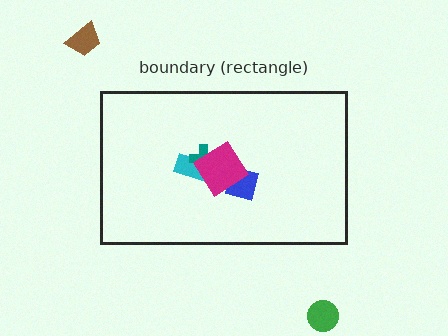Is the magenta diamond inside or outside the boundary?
Inside.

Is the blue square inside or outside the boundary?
Inside.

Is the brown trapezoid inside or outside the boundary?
Outside.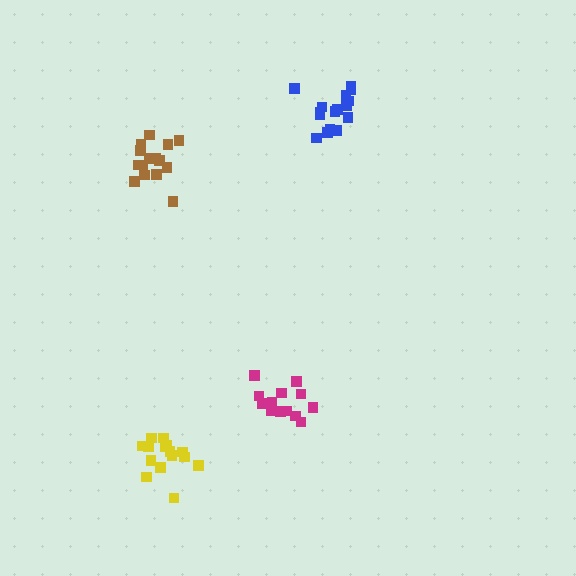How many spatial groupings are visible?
There are 4 spatial groupings.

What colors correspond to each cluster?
The clusters are colored: brown, yellow, magenta, blue.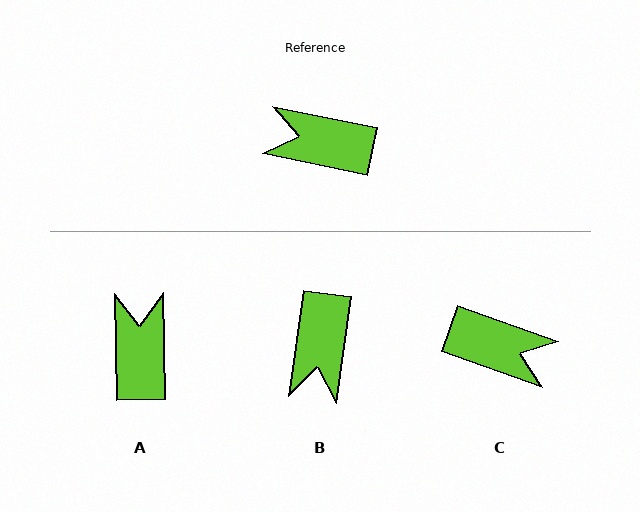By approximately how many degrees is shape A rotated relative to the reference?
Approximately 77 degrees clockwise.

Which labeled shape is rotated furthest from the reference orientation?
C, about 172 degrees away.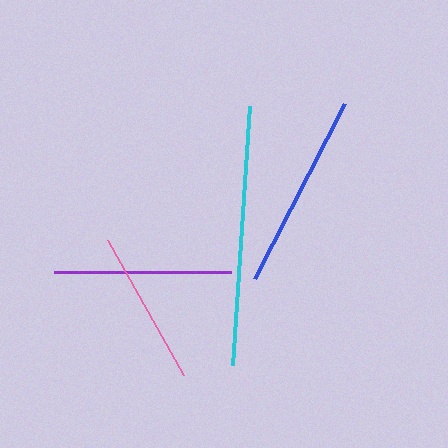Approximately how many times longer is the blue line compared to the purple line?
The blue line is approximately 1.1 times the length of the purple line.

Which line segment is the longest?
The cyan line is the longest at approximately 260 pixels.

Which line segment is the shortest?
The pink line is the shortest at approximately 155 pixels.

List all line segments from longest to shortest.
From longest to shortest: cyan, blue, purple, pink.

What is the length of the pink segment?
The pink segment is approximately 155 pixels long.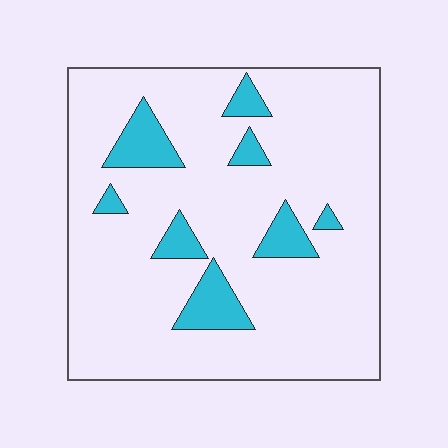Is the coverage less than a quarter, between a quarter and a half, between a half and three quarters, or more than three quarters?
Less than a quarter.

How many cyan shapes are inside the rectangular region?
8.